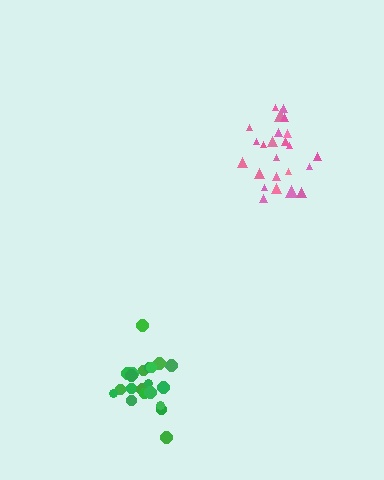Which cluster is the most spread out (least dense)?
Green.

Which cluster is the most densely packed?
Pink.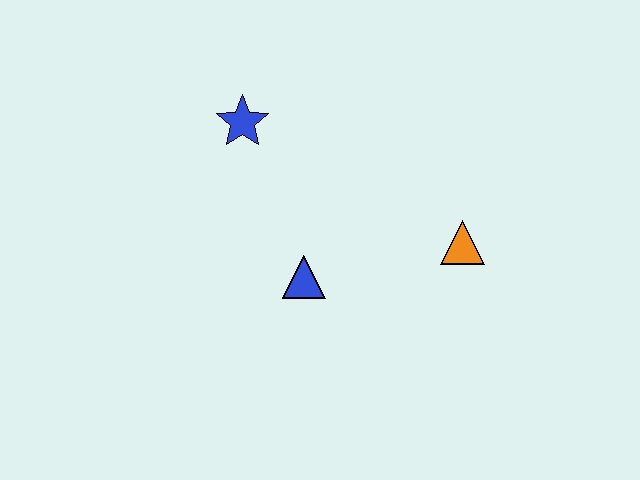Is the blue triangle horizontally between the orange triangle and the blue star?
Yes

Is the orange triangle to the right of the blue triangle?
Yes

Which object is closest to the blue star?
The blue triangle is closest to the blue star.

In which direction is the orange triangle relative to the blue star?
The orange triangle is to the right of the blue star.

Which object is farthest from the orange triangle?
The blue star is farthest from the orange triangle.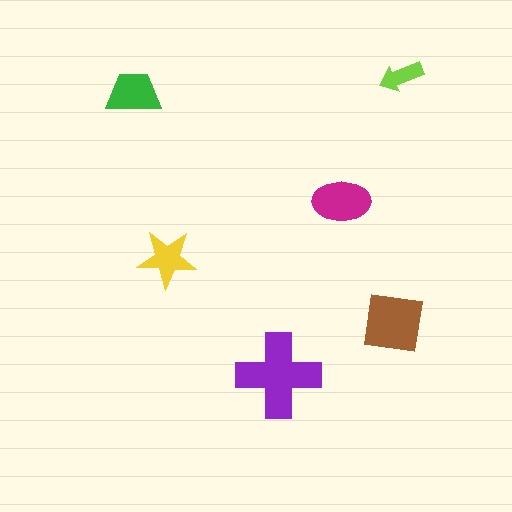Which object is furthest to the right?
The lime arrow is rightmost.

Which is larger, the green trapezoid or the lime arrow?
The green trapezoid.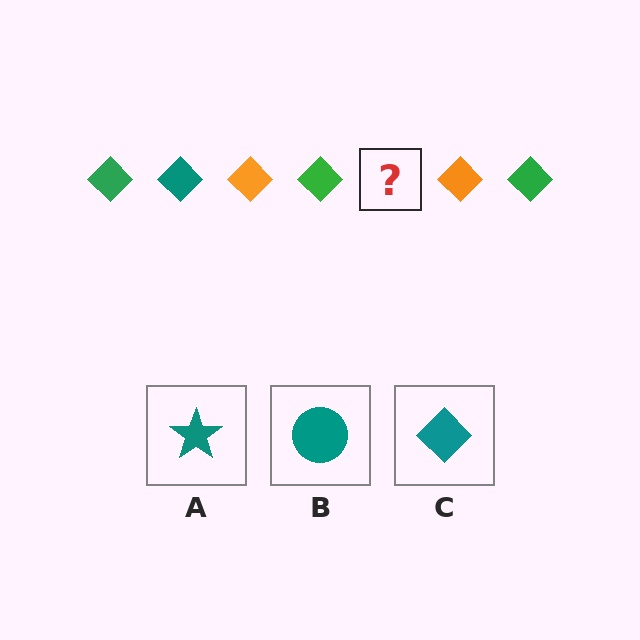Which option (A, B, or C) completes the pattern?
C.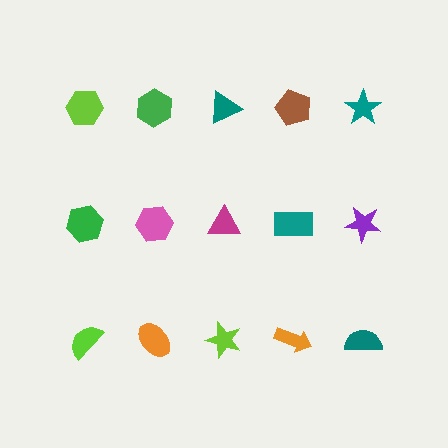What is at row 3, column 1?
A lime semicircle.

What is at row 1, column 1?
A lime hexagon.